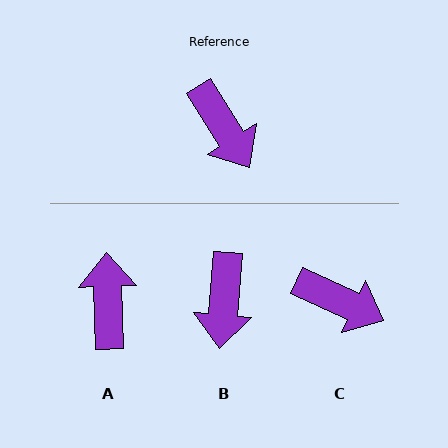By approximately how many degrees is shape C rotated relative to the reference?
Approximately 33 degrees counter-clockwise.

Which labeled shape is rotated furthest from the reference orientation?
A, about 150 degrees away.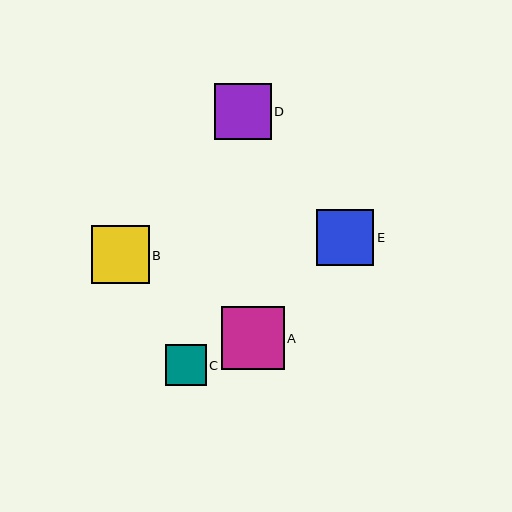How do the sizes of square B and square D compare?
Square B and square D are approximately the same size.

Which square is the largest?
Square A is the largest with a size of approximately 63 pixels.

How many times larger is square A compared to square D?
Square A is approximately 1.1 times the size of square D.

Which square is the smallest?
Square C is the smallest with a size of approximately 41 pixels.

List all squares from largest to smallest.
From largest to smallest: A, B, E, D, C.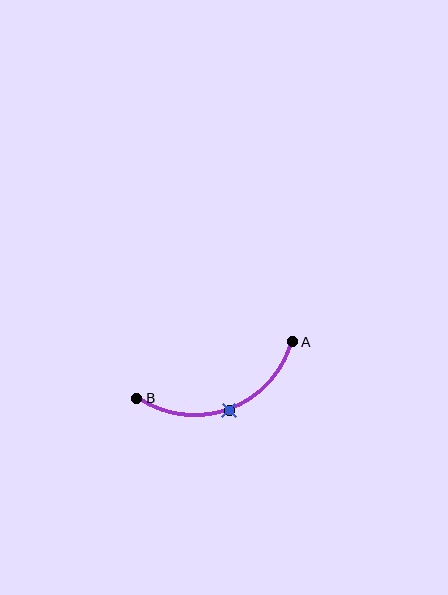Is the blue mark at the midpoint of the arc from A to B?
Yes. The blue mark lies on the arc at equal arc-length from both A and B — it is the arc midpoint.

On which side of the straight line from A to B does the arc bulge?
The arc bulges below the straight line connecting A and B.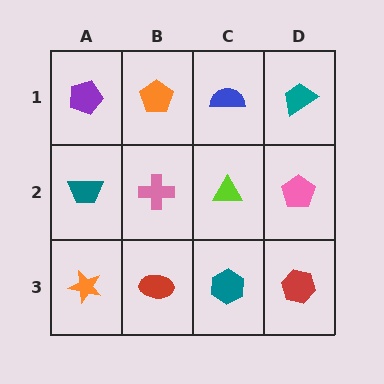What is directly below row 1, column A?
A teal trapezoid.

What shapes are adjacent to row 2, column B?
An orange pentagon (row 1, column B), a red ellipse (row 3, column B), a teal trapezoid (row 2, column A), a lime triangle (row 2, column C).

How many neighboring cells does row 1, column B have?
3.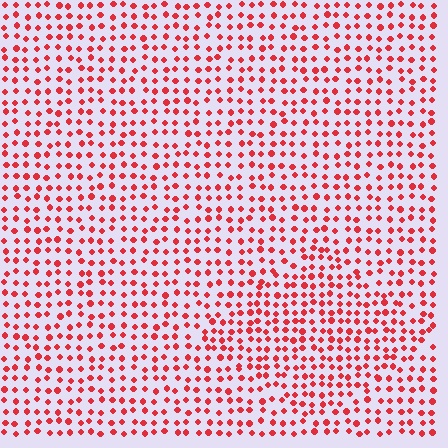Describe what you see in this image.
The image contains small red elements arranged at two different densities. A diamond-shaped region is visible where the elements are more densely packed than the surrounding area.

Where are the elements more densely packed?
The elements are more densely packed inside the diamond boundary.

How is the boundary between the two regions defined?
The boundary is defined by a change in element density (approximately 1.4x ratio). All elements are the same color, size, and shape.